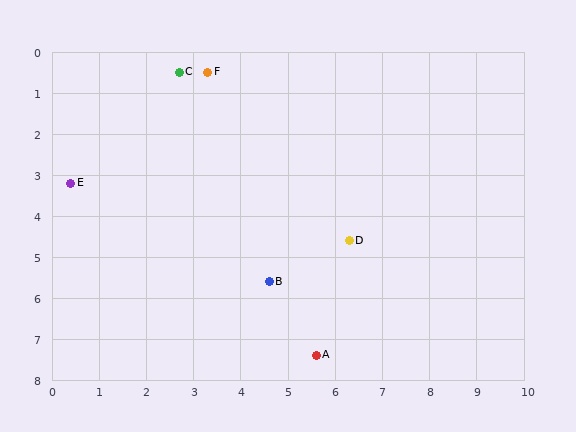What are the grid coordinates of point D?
Point D is at approximately (6.3, 4.6).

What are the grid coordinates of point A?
Point A is at approximately (5.6, 7.4).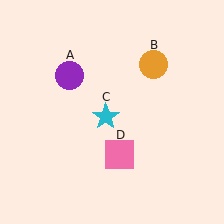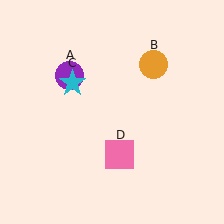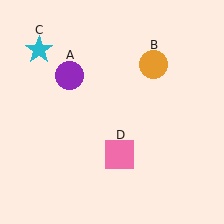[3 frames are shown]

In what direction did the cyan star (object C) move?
The cyan star (object C) moved up and to the left.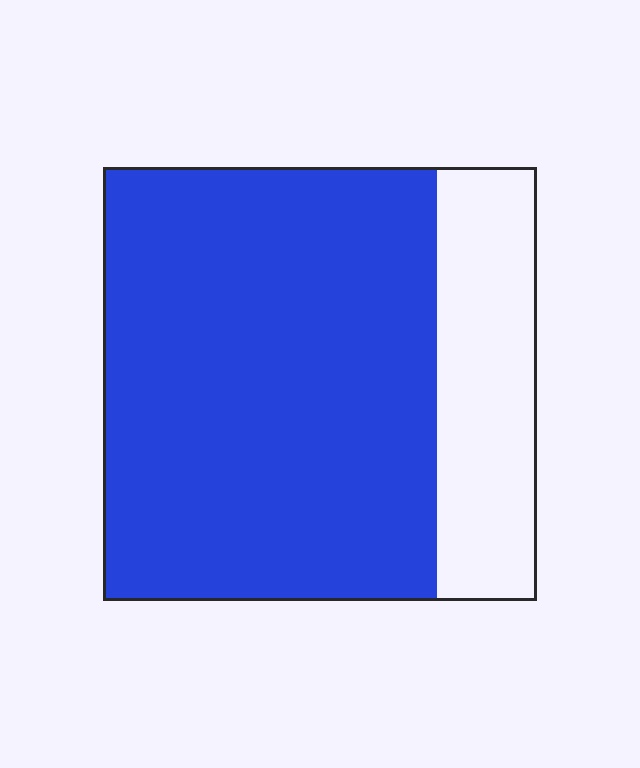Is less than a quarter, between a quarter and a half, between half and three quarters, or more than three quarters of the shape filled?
More than three quarters.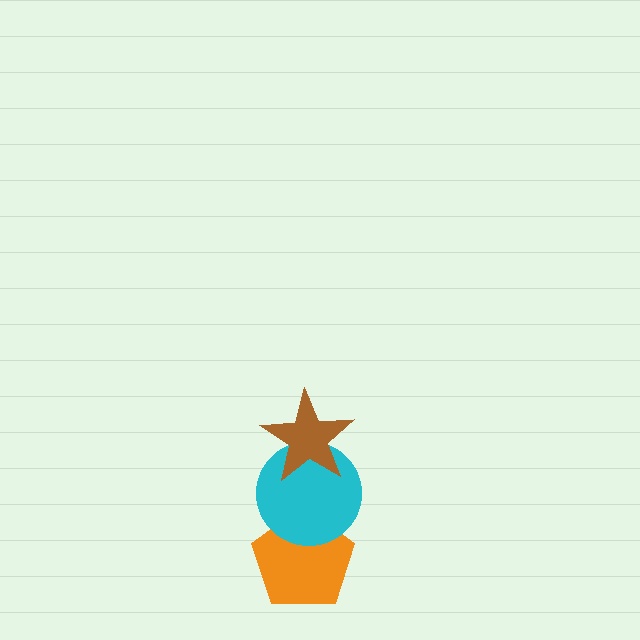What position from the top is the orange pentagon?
The orange pentagon is 3rd from the top.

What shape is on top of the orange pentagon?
The cyan circle is on top of the orange pentagon.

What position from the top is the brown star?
The brown star is 1st from the top.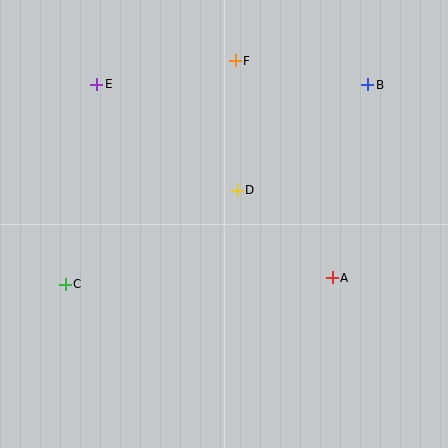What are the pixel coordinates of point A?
Point A is at (332, 278).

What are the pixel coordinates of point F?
Point F is at (235, 61).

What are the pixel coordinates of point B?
Point B is at (368, 85).